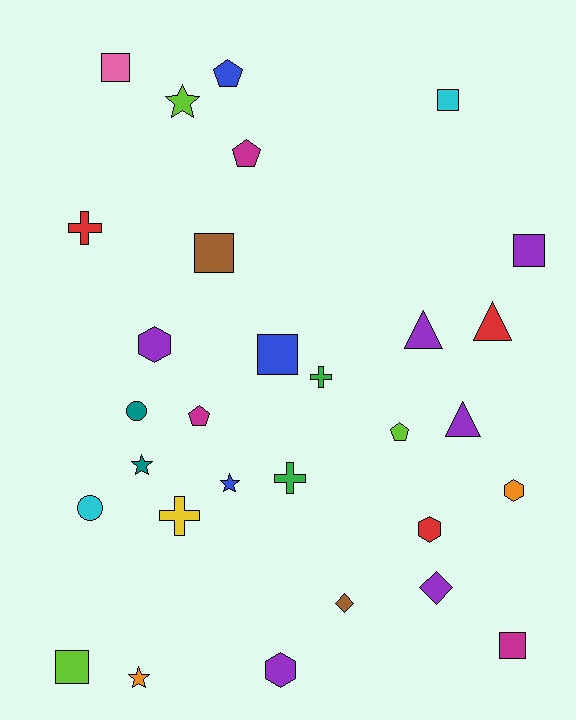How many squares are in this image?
There are 7 squares.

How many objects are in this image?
There are 30 objects.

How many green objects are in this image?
There are 2 green objects.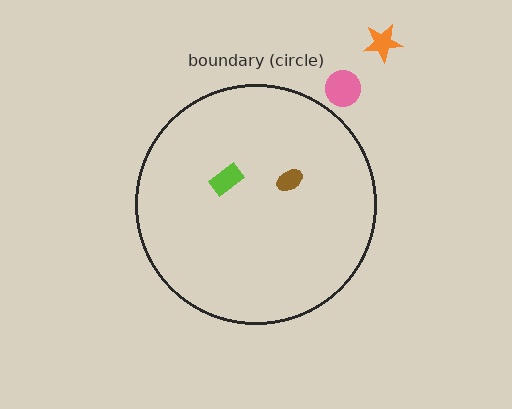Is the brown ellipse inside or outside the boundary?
Inside.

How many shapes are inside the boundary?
2 inside, 2 outside.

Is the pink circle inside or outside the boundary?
Outside.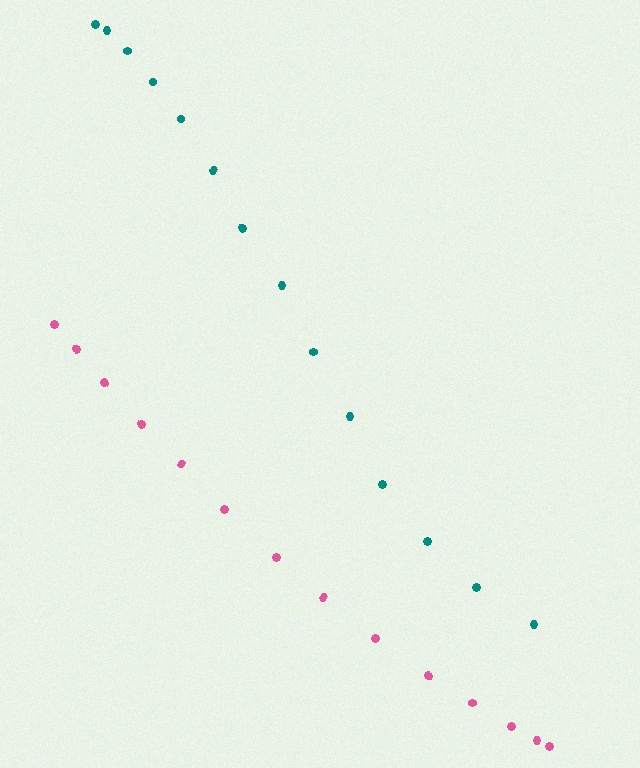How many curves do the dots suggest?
There are 2 distinct paths.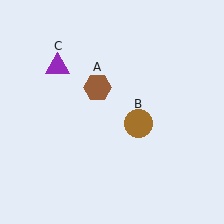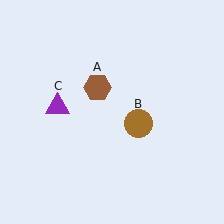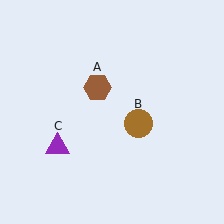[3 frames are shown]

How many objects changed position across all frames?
1 object changed position: purple triangle (object C).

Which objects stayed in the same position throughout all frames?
Brown hexagon (object A) and brown circle (object B) remained stationary.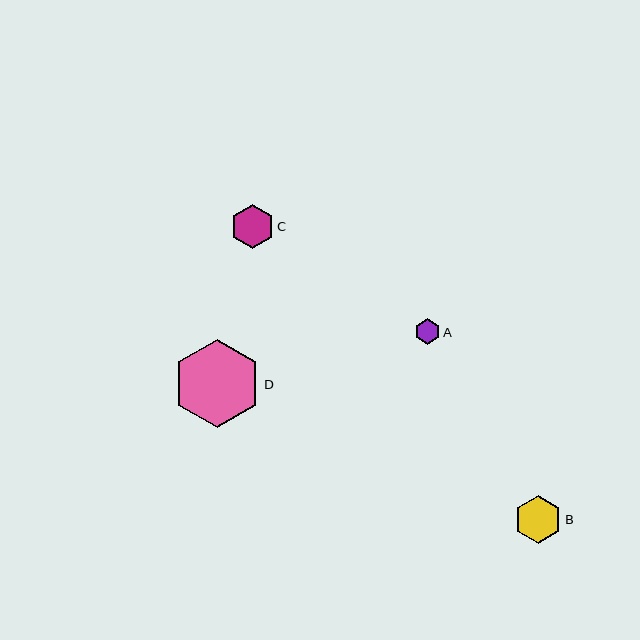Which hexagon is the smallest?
Hexagon A is the smallest with a size of approximately 25 pixels.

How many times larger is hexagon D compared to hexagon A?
Hexagon D is approximately 3.5 times the size of hexagon A.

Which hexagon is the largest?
Hexagon D is the largest with a size of approximately 88 pixels.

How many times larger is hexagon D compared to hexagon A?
Hexagon D is approximately 3.5 times the size of hexagon A.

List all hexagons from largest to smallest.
From largest to smallest: D, B, C, A.